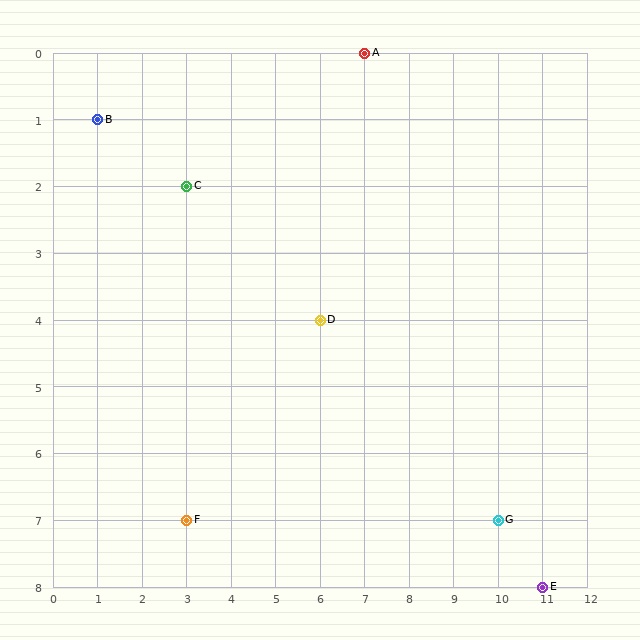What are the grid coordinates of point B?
Point B is at grid coordinates (1, 1).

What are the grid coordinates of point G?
Point G is at grid coordinates (10, 7).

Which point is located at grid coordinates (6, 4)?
Point D is at (6, 4).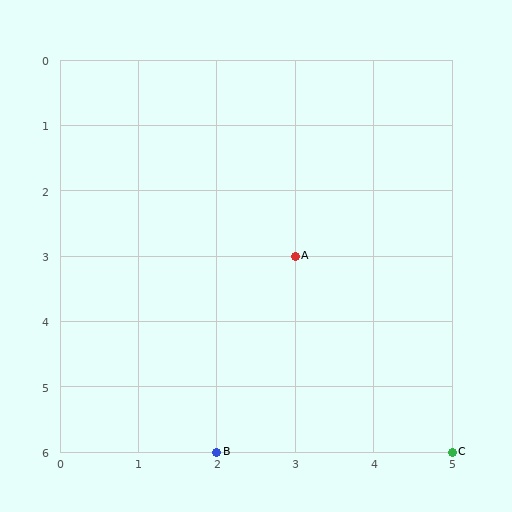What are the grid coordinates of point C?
Point C is at grid coordinates (5, 6).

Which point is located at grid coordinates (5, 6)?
Point C is at (5, 6).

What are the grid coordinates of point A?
Point A is at grid coordinates (3, 3).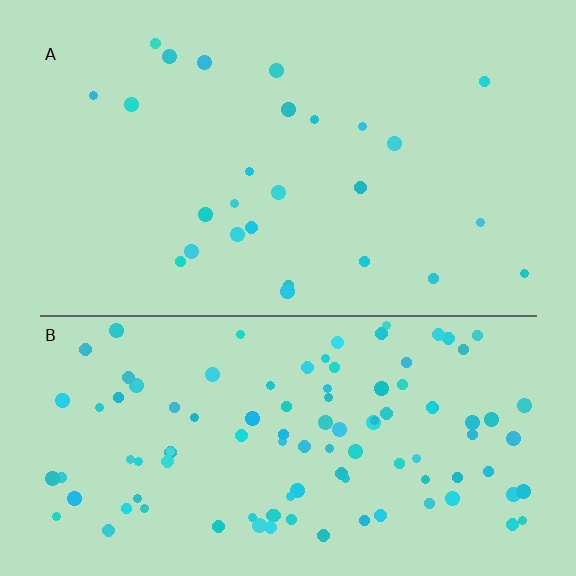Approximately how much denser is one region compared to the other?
Approximately 4.1× — region B over region A.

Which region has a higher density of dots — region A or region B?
B (the bottom).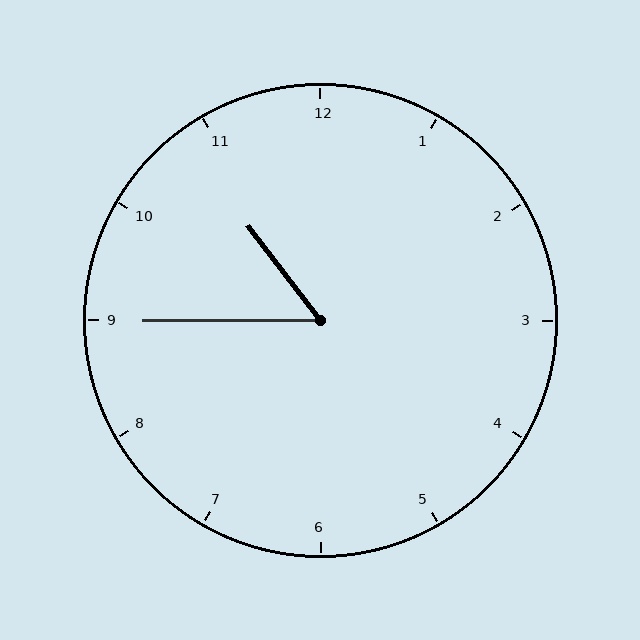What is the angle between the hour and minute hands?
Approximately 52 degrees.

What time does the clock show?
10:45.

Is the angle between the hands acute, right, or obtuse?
It is acute.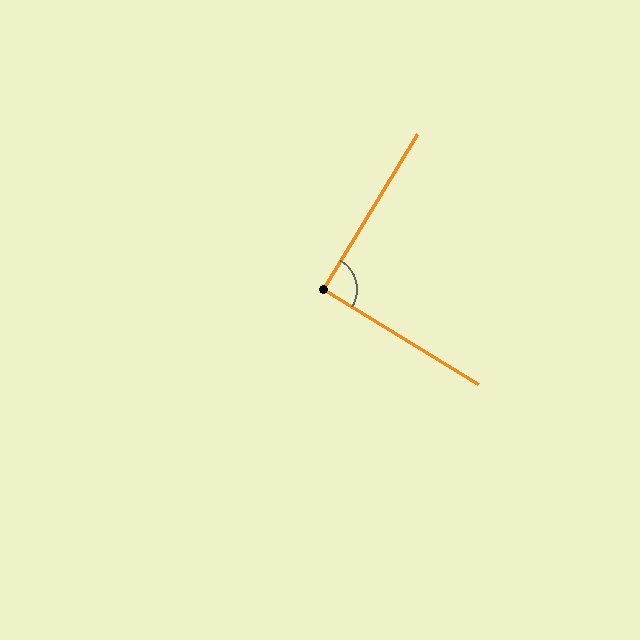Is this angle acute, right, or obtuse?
It is approximately a right angle.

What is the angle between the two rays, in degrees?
Approximately 91 degrees.